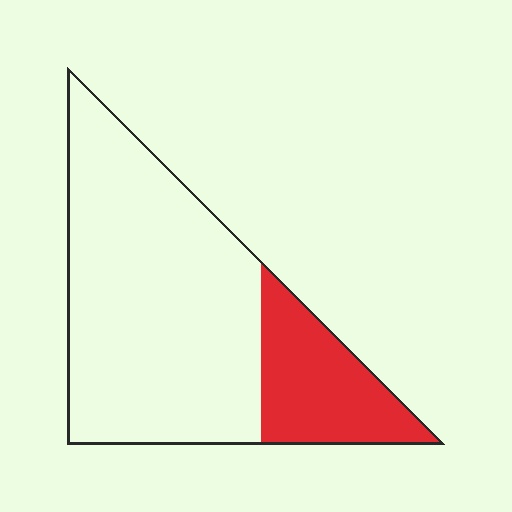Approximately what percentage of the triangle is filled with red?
Approximately 25%.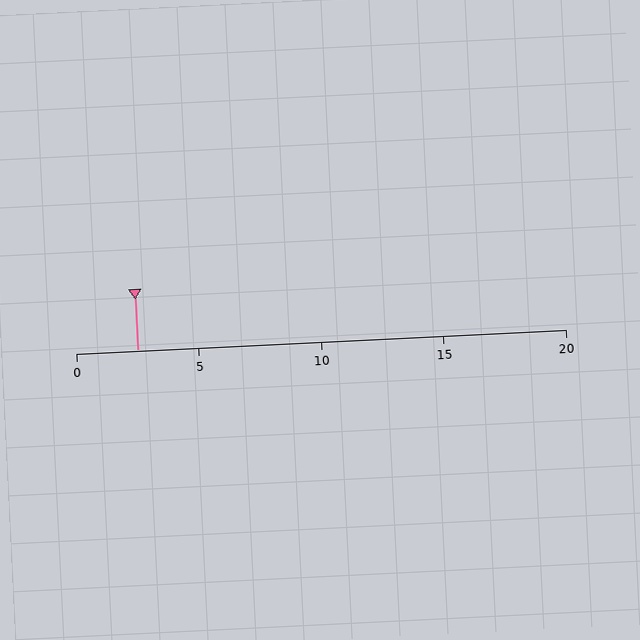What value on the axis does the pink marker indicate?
The marker indicates approximately 2.5.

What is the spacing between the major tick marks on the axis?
The major ticks are spaced 5 apart.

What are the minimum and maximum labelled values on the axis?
The axis runs from 0 to 20.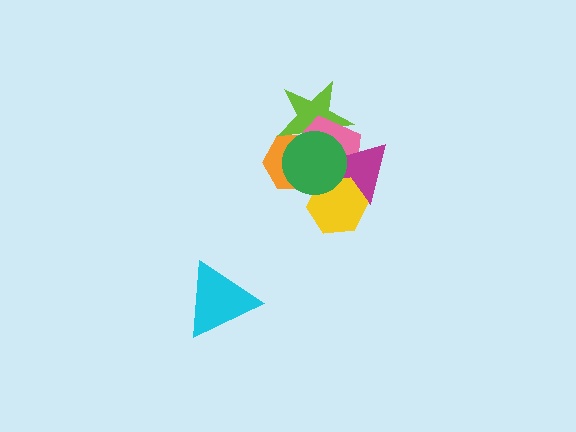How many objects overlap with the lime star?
3 objects overlap with the lime star.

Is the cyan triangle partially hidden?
No, no other shape covers it.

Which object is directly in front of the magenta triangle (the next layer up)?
The yellow hexagon is directly in front of the magenta triangle.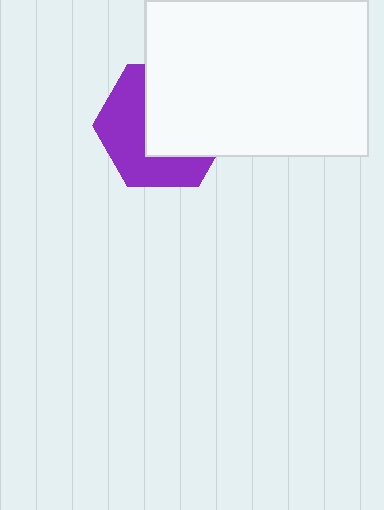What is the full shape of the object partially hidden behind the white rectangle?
The partially hidden object is a purple hexagon.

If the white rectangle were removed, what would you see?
You would see the complete purple hexagon.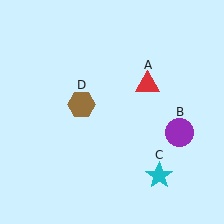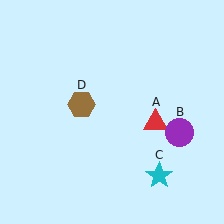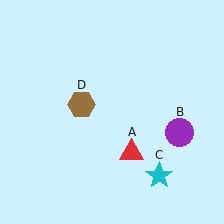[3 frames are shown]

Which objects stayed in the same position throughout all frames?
Purple circle (object B) and cyan star (object C) and brown hexagon (object D) remained stationary.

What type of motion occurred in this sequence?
The red triangle (object A) rotated clockwise around the center of the scene.